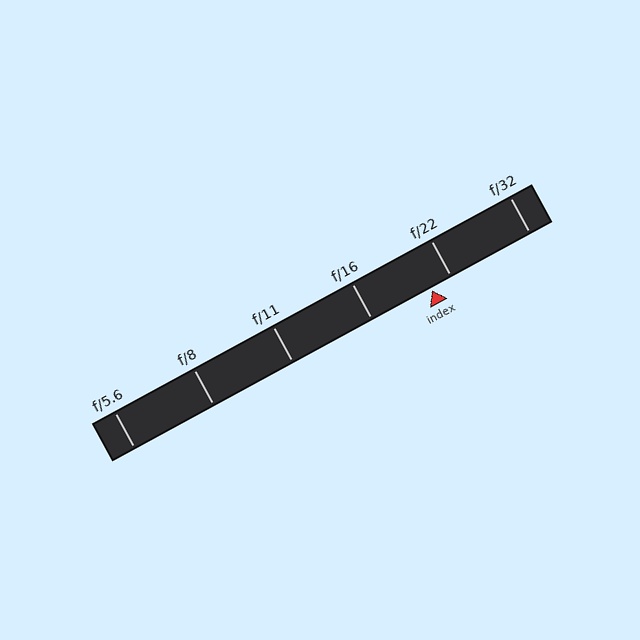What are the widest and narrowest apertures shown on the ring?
The widest aperture shown is f/5.6 and the narrowest is f/32.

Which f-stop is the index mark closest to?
The index mark is closest to f/22.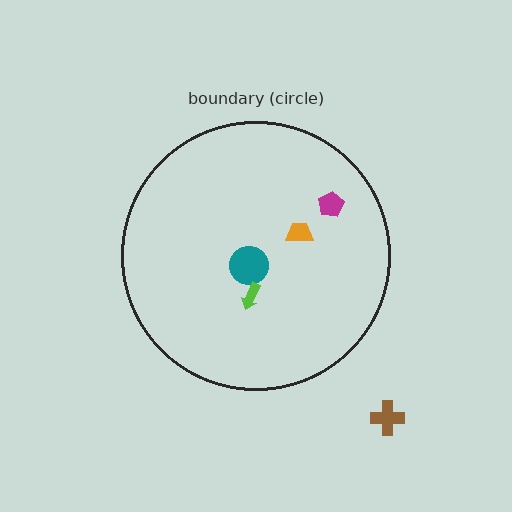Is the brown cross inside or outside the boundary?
Outside.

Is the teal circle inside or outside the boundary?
Inside.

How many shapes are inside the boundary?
4 inside, 1 outside.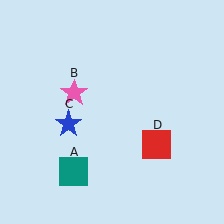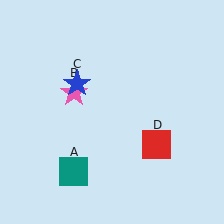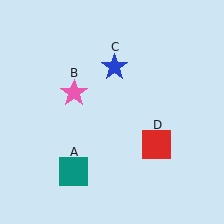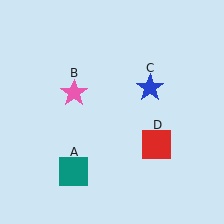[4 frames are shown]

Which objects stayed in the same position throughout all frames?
Teal square (object A) and pink star (object B) and red square (object D) remained stationary.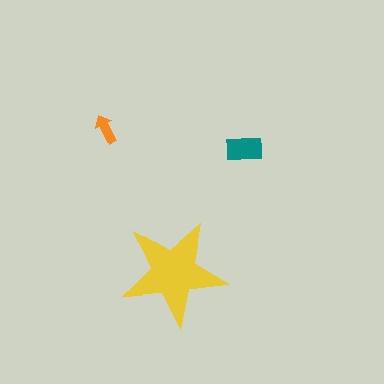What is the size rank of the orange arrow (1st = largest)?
3rd.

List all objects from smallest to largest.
The orange arrow, the teal rectangle, the yellow star.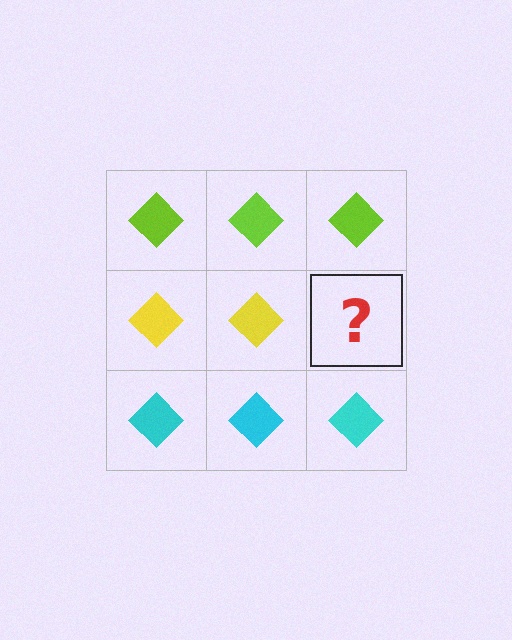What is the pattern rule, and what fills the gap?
The rule is that each row has a consistent color. The gap should be filled with a yellow diamond.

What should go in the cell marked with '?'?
The missing cell should contain a yellow diamond.